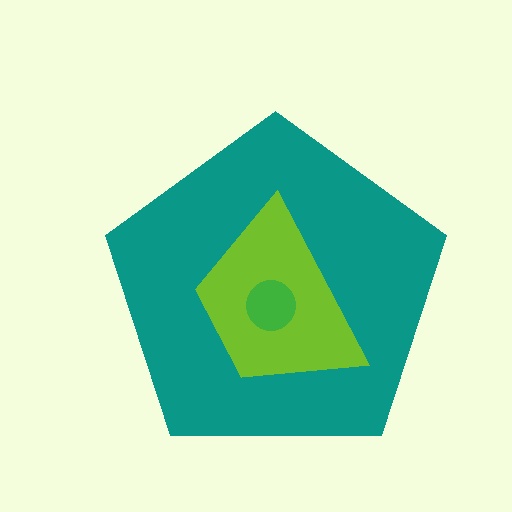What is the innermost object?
The green circle.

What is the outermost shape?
The teal pentagon.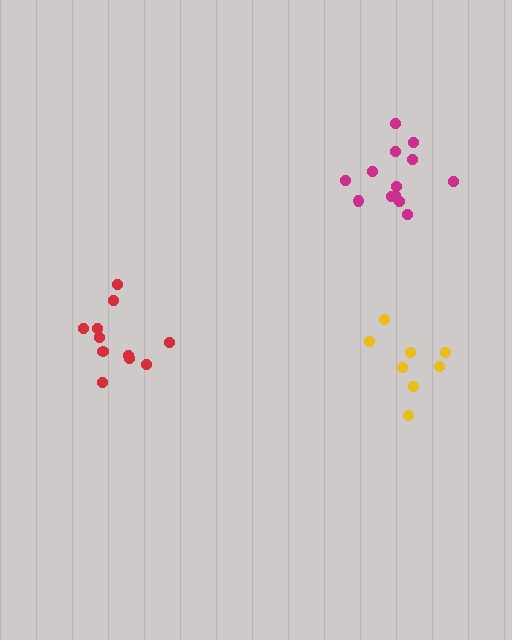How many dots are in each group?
Group 1: 11 dots, Group 2: 8 dots, Group 3: 13 dots (32 total).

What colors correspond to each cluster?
The clusters are colored: red, yellow, magenta.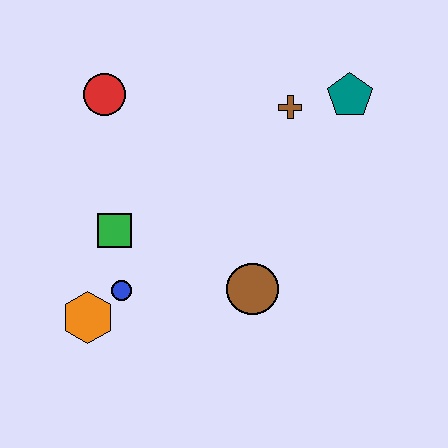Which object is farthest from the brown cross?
The orange hexagon is farthest from the brown cross.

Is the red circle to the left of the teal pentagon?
Yes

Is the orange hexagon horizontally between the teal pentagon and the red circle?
No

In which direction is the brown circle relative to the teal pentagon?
The brown circle is below the teal pentagon.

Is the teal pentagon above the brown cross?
Yes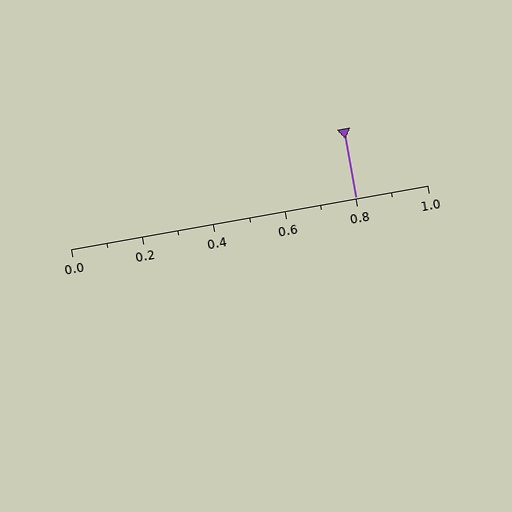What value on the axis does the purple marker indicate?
The marker indicates approximately 0.8.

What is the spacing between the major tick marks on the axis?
The major ticks are spaced 0.2 apart.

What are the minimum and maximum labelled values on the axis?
The axis runs from 0.0 to 1.0.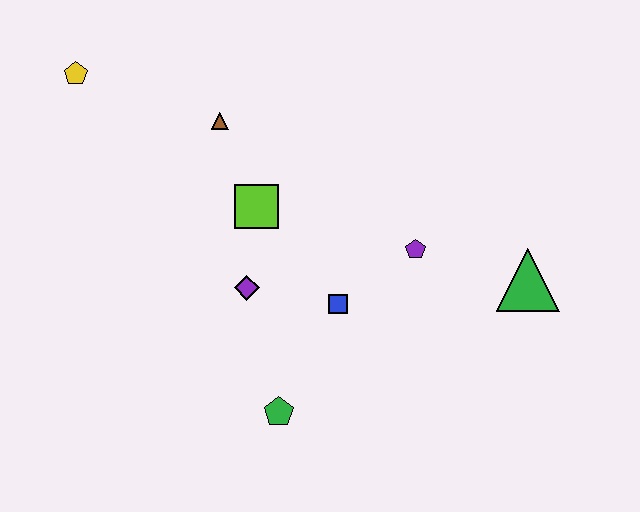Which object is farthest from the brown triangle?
The green triangle is farthest from the brown triangle.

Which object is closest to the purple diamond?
The lime square is closest to the purple diamond.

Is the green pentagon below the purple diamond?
Yes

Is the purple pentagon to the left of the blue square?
No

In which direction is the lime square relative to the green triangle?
The lime square is to the left of the green triangle.